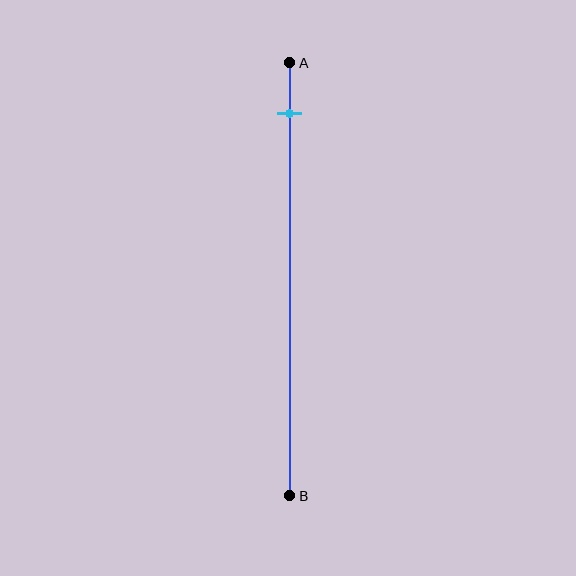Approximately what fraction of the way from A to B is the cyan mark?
The cyan mark is approximately 10% of the way from A to B.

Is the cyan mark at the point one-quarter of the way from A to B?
No, the mark is at about 10% from A, not at the 25% one-quarter point.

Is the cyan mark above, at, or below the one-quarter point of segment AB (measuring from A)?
The cyan mark is above the one-quarter point of segment AB.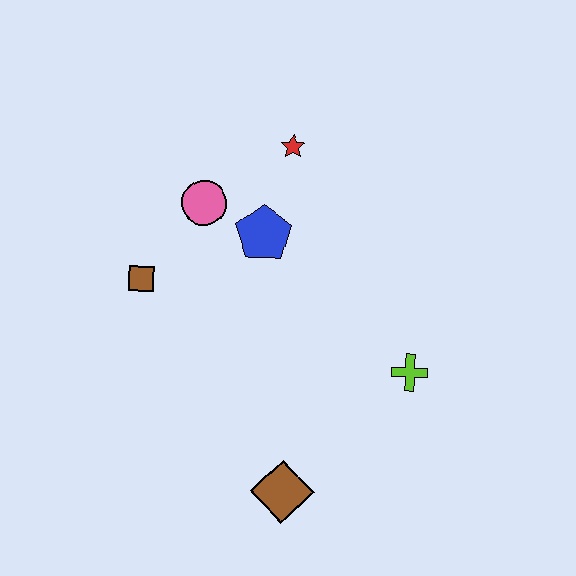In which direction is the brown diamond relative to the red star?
The brown diamond is below the red star.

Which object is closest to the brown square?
The pink circle is closest to the brown square.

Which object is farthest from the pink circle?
The brown diamond is farthest from the pink circle.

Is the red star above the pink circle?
Yes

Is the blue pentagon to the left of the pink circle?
No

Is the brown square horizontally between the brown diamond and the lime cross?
No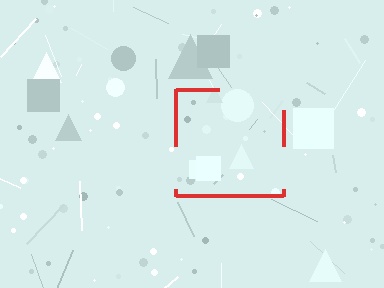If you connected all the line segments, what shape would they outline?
They would outline a square.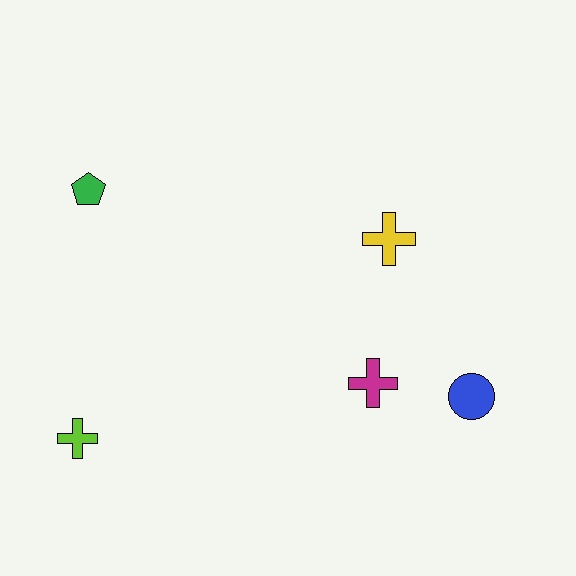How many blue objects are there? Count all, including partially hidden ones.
There is 1 blue object.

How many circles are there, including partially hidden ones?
There is 1 circle.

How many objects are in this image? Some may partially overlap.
There are 5 objects.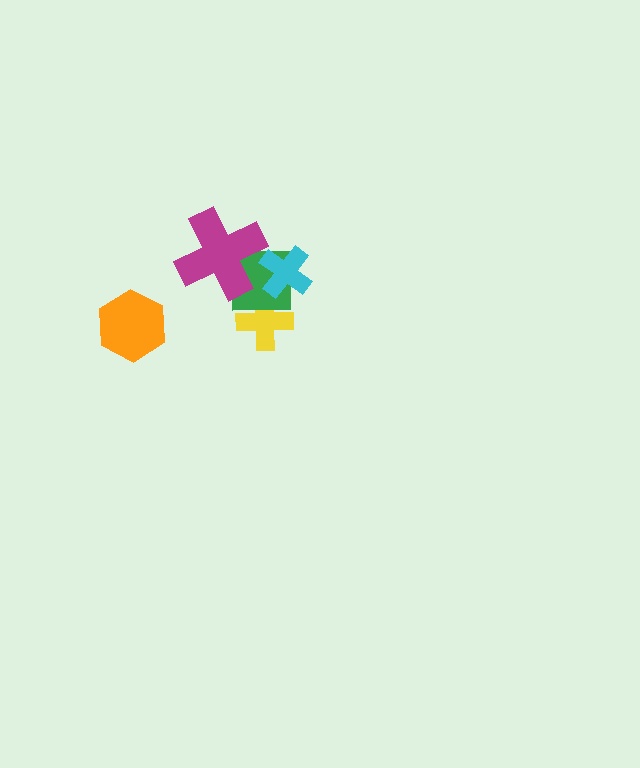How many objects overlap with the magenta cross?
1 object overlaps with the magenta cross.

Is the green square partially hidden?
Yes, it is partially covered by another shape.